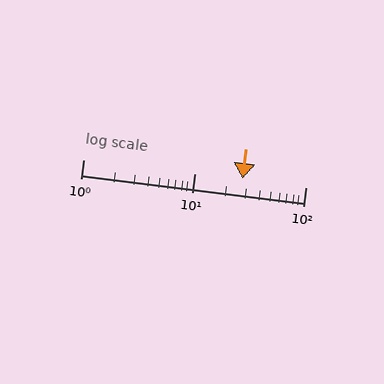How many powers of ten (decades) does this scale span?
The scale spans 2 decades, from 1 to 100.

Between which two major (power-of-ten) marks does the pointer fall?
The pointer is between 10 and 100.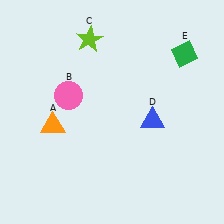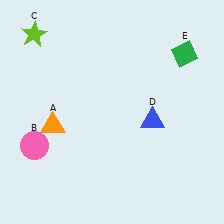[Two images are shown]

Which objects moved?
The objects that moved are: the pink circle (B), the lime star (C).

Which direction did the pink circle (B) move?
The pink circle (B) moved down.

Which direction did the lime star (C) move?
The lime star (C) moved left.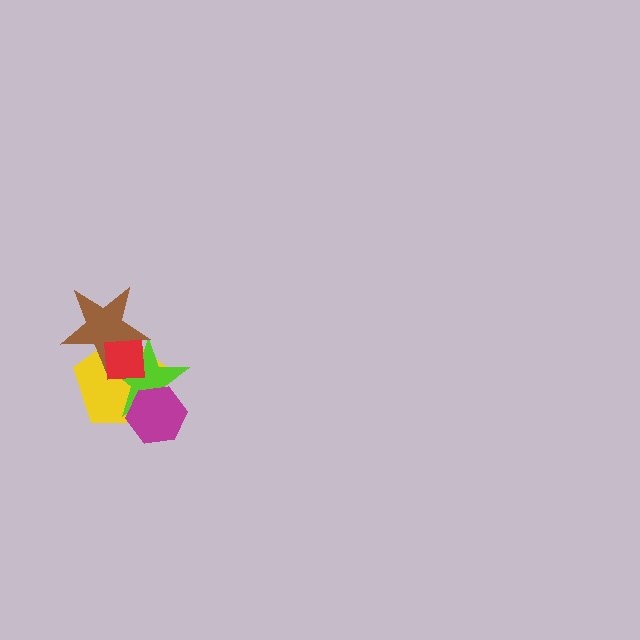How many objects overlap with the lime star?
4 objects overlap with the lime star.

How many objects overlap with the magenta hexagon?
2 objects overlap with the magenta hexagon.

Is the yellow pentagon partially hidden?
Yes, it is partially covered by another shape.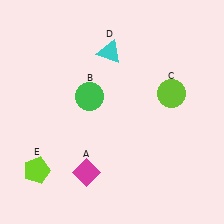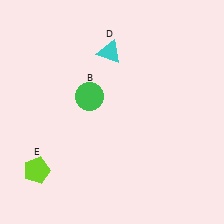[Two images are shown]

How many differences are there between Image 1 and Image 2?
There are 2 differences between the two images.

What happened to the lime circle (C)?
The lime circle (C) was removed in Image 2. It was in the top-right area of Image 1.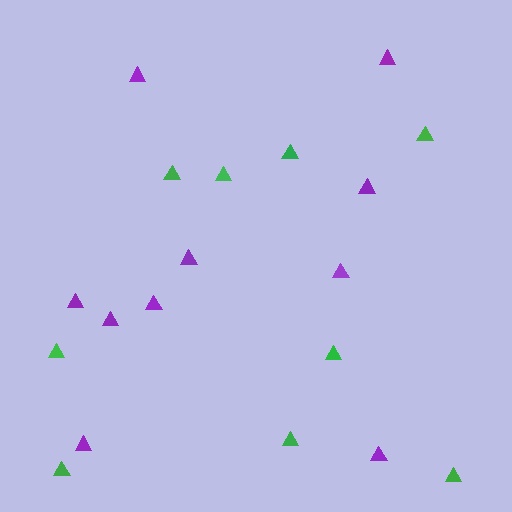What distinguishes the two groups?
There are 2 groups: one group of purple triangles (10) and one group of green triangles (9).